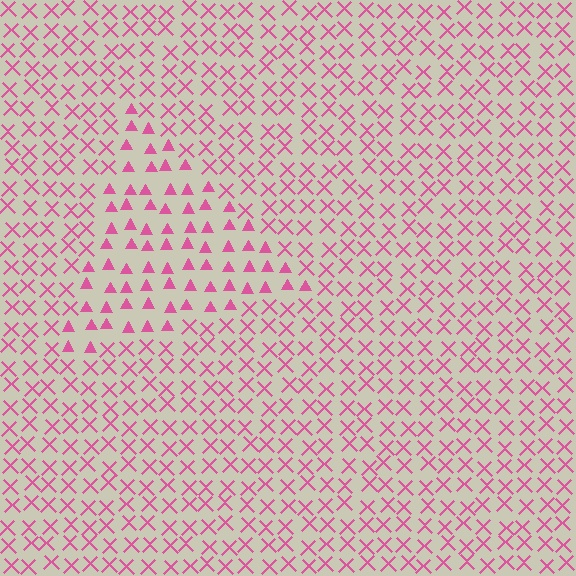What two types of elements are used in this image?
The image uses triangles inside the triangle region and X marks outside it.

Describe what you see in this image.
The image is filled with small pink elements arranged in a uniform grid. A triangle-shaped region contains triangles, while the surrounding area contains X marks. The boundary is defined purely by the change in element shape.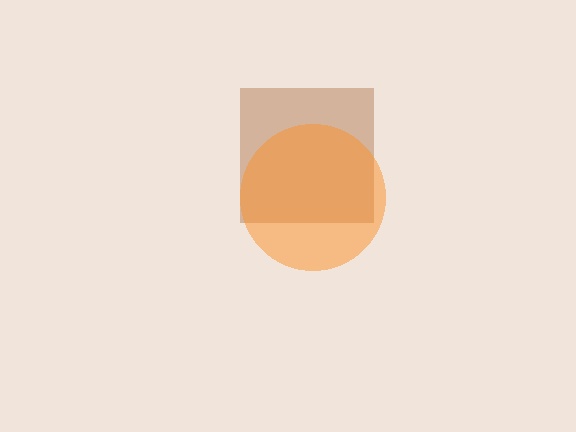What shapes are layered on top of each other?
The layered shapes are: a brown square, an orange circle.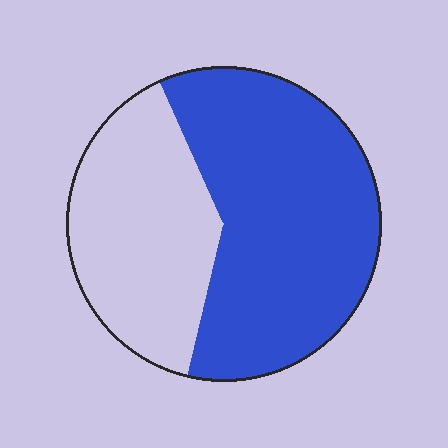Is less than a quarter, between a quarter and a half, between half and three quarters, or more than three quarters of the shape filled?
Between half and three quarters.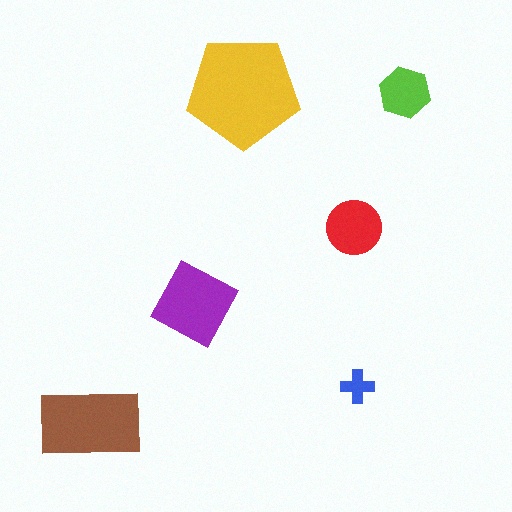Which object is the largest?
The yellow pentagon.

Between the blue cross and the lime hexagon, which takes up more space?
The lime hexagon.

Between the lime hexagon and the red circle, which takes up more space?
The red circle.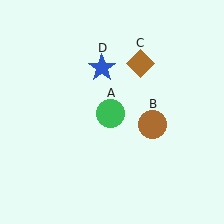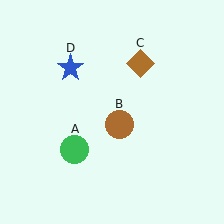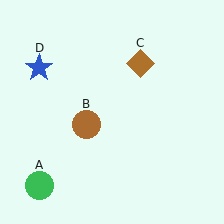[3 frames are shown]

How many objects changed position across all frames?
3 objects changed position: green circle (object A), brown circle (object B), blue star (object D).